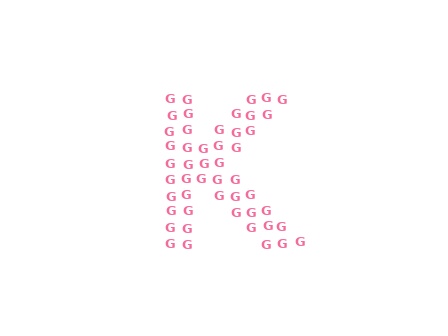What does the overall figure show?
The overall figure shows the letter K.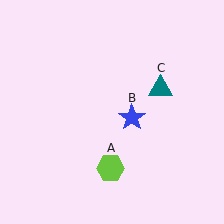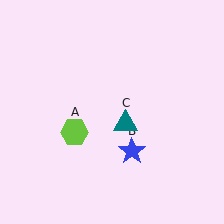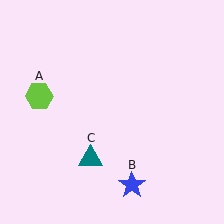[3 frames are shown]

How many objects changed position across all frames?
3 objects changed position: lime hexagon (object A), blue star (object B), teal triangle (object C).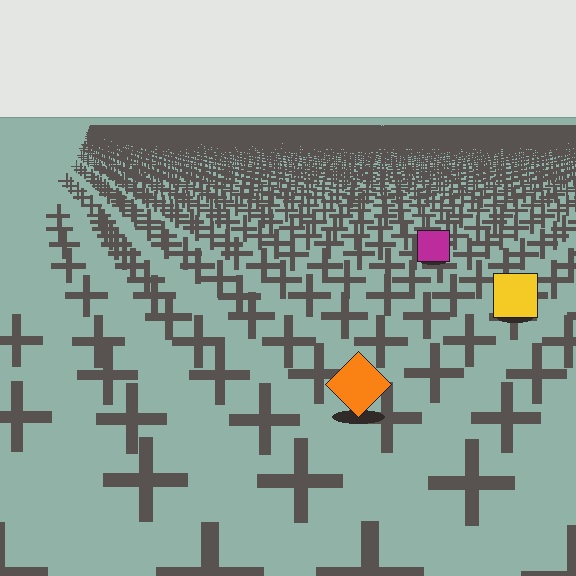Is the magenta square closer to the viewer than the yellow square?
No. The yellow square is closer — you can tell from the texture gradient: the ground texture is coarser near it.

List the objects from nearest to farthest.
From nearest to farthest: the orange diamond, the yellow square, the magenta square.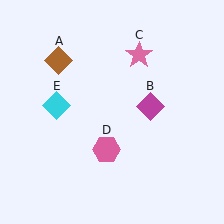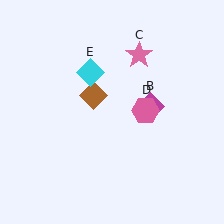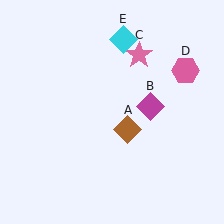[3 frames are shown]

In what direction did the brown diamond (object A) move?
The brown diamond (object A) moved down and to the right.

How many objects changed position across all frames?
3 objects changed position: brown diamond (object A), pink hexagon (object D), cyan diamond (object E).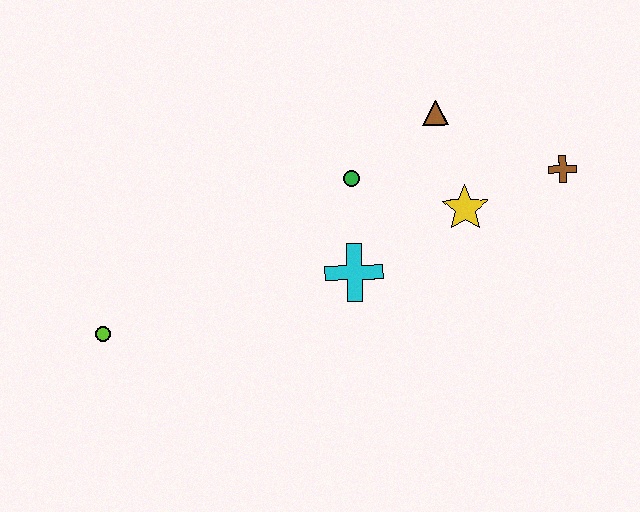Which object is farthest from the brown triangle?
The lime circle is farthest from the brown triangle.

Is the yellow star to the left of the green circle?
No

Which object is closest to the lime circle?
The cyan cross is closest to the lime circle.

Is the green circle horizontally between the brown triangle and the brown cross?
No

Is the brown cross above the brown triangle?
No